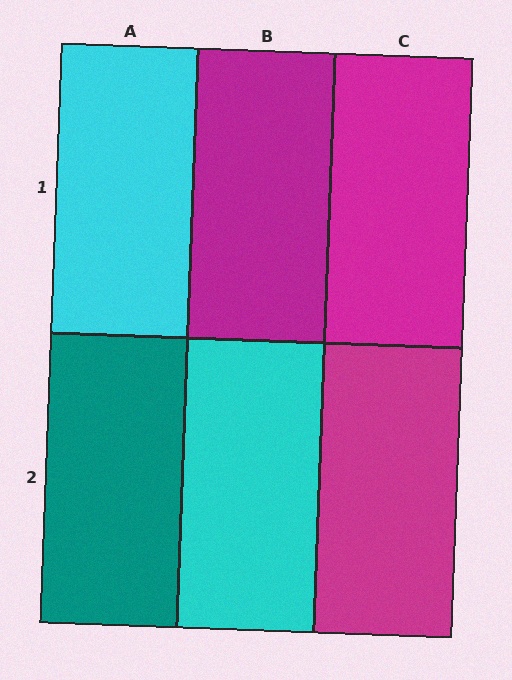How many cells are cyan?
2 cells are cyan.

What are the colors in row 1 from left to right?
Cyan, magenta, magenta.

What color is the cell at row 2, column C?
Magenta.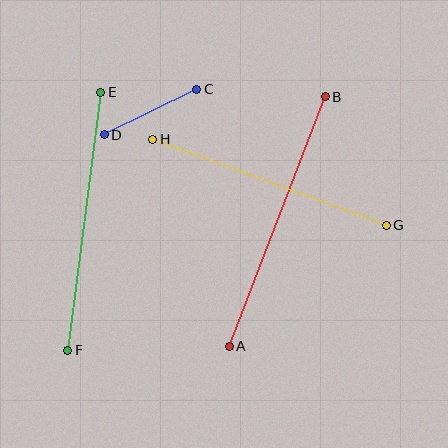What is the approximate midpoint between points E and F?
The midpoint is at approximately (84, 221) pixels.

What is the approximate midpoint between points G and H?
The midpoint is at approximately (270, 182) pixels.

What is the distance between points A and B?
The distance is approximately 267 pixels.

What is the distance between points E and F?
The distance is approximately 260 pixels.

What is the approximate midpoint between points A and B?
The midpoint is at approximately (277, 221) pixels.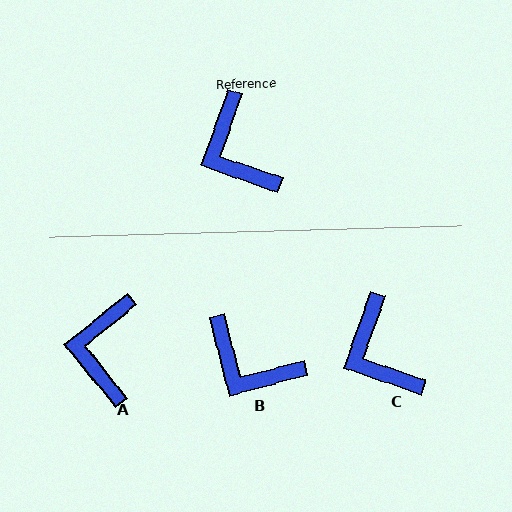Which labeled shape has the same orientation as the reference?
C.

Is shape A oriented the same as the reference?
No, it is off by about 32 degrees.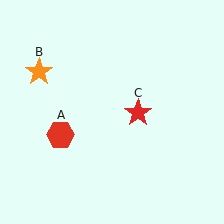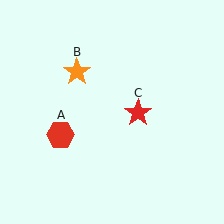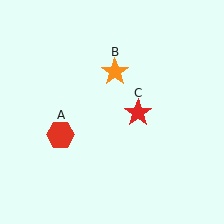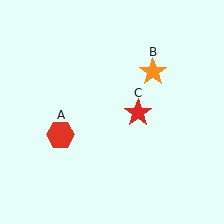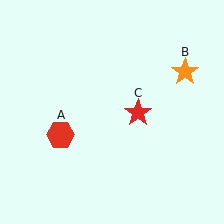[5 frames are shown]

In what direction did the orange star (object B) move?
The orange star (object B) moved right.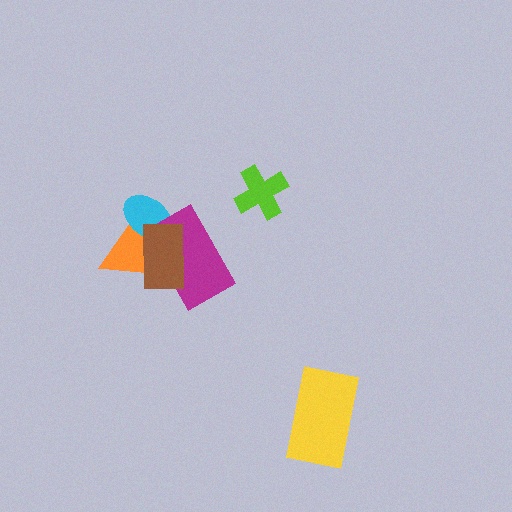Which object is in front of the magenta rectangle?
The brown rectangle is in front of the magenta rectangle.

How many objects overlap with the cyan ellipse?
3 objects overlap with the cyan ellipse.